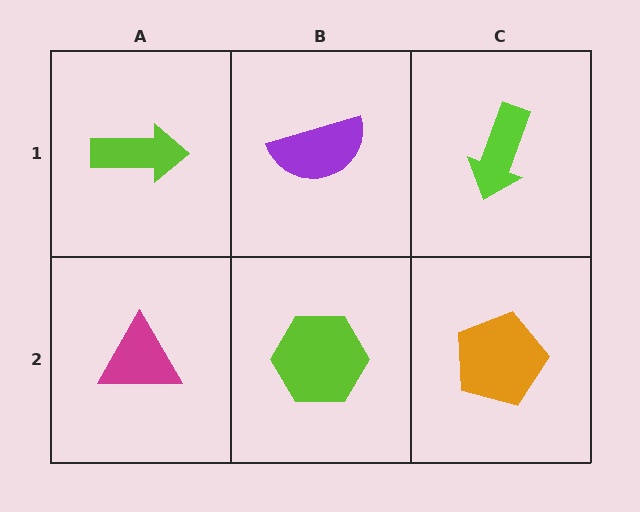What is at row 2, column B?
A lime hexagon.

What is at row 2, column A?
A magenta triangle.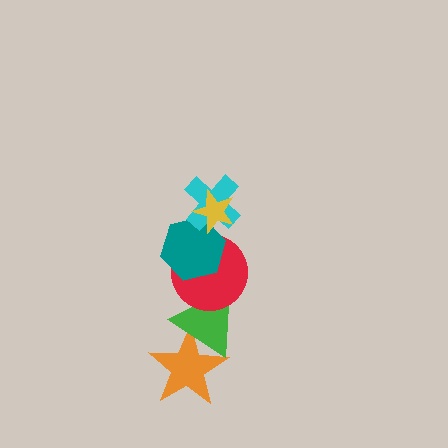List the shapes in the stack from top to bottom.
From top to bottom: the yellow star, the cyan cross, the teal hexagon, the red circle, the green triangle, the orange star.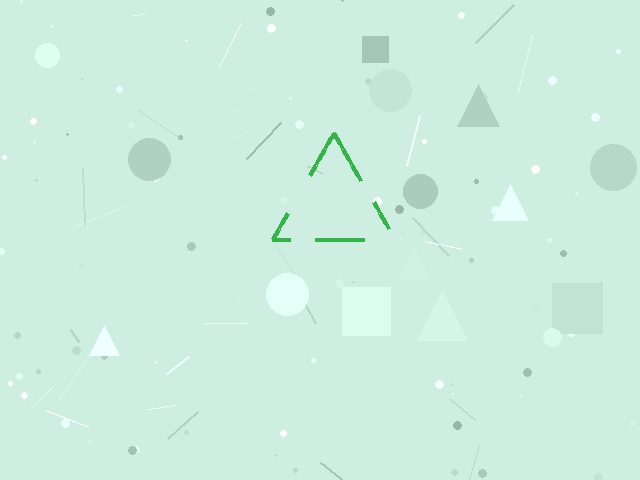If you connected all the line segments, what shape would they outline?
They would outline a triangle.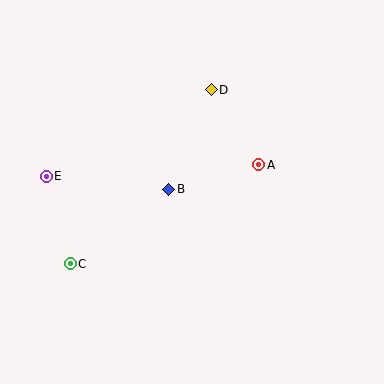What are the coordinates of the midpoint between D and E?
The midpoint between D and E is at (129, 133).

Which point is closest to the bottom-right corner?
Point A is closest to the bottom-right corner.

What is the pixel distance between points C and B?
The distance between C and B is 123 pixels.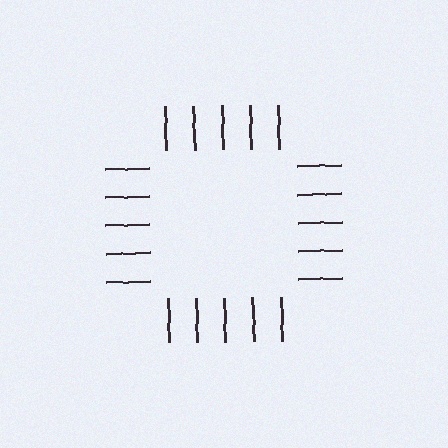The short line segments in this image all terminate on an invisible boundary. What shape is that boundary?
An illusory square — the line segments terminate on its edges but no continuous stroke is drawn.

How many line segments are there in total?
20 — 5 along each of the 4 edges.